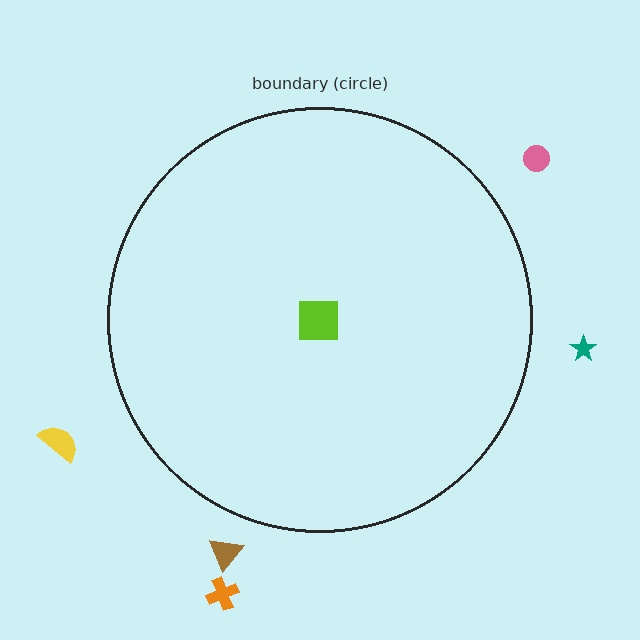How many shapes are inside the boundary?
1 inside, 5 outside.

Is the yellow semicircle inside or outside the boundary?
Outside.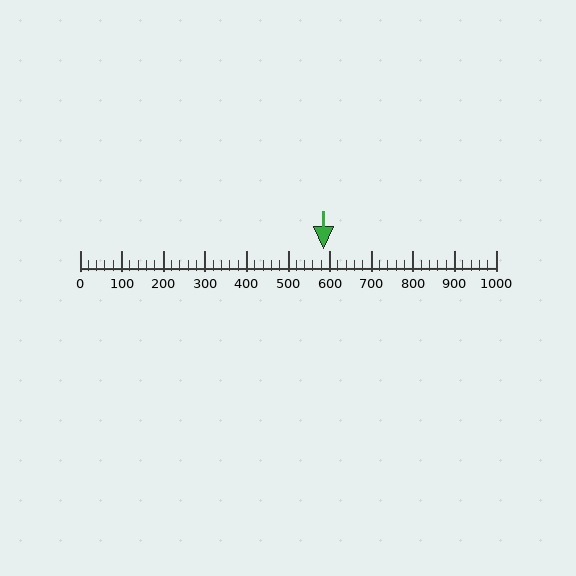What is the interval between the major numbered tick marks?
The major tick marks are spaced 100 units apart.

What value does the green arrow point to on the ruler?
The green arrow points to approximately 585.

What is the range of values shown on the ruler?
The ruler shows values from 0 to 1000.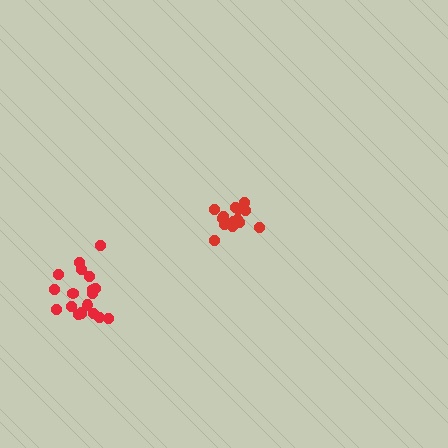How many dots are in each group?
Group 1: 14 dots, Group 2: 19 dots (33 total).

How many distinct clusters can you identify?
There are 2 distinct clusters.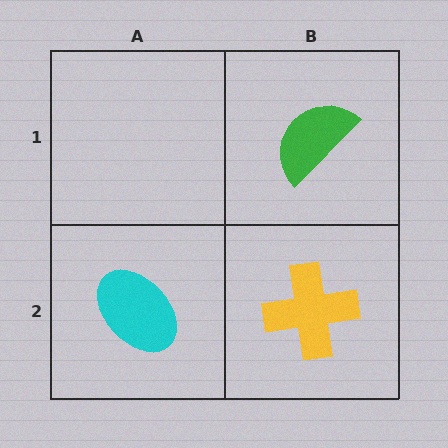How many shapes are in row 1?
1 shape.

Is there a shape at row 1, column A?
No, that cell is empty.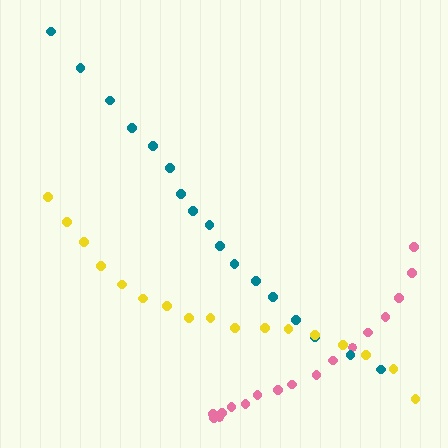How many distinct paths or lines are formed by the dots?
There are 3 distinct paths.